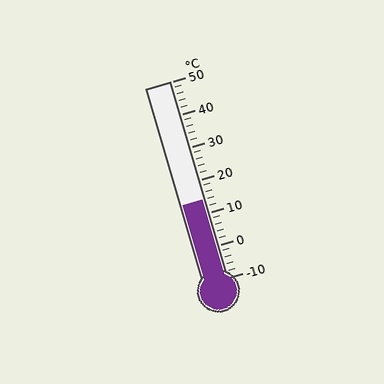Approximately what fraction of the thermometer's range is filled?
The thermometer is filled to approximately 40% of its range.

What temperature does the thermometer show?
The thermometer shows approximately 14°C.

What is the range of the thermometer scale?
The thermometer scale ranges from -10°C to 50°C.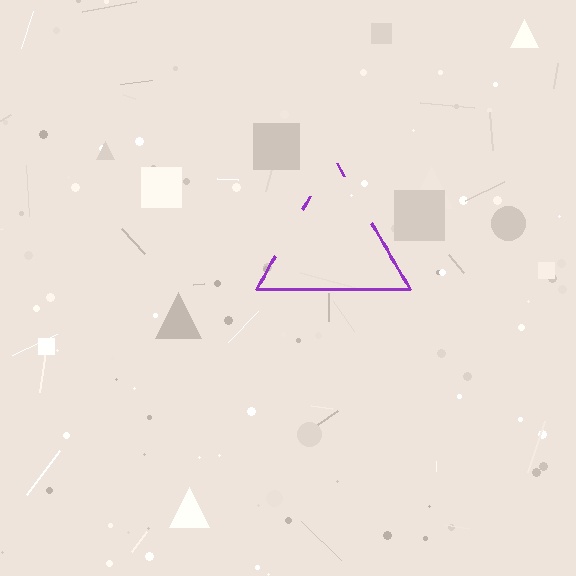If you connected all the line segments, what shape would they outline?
They would outline a triangle.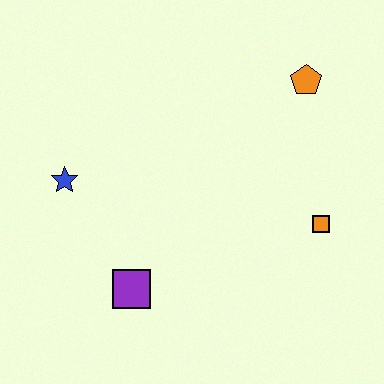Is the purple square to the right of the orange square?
No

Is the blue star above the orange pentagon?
No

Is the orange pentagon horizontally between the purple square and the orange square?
Yes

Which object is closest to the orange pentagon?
The orange square is closest to the orange pentagon.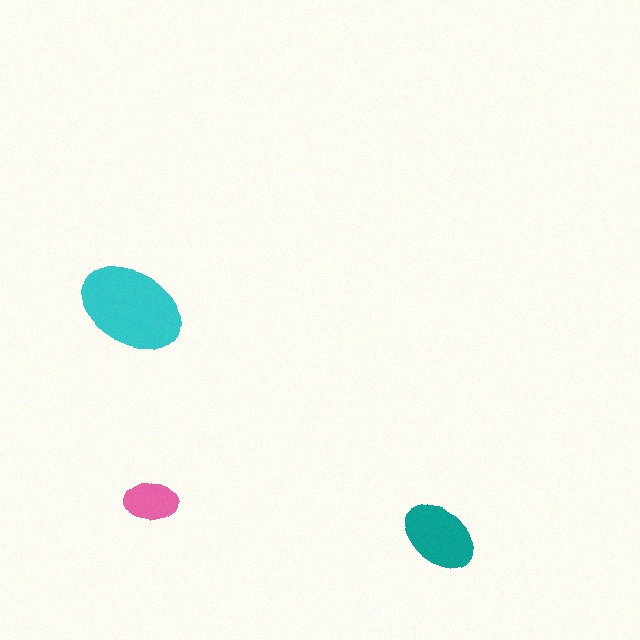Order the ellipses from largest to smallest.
the cyan one, the teal one, the pink one.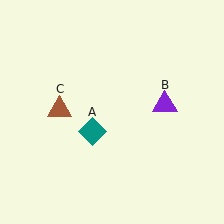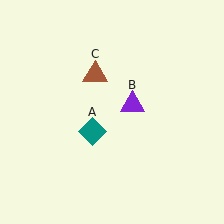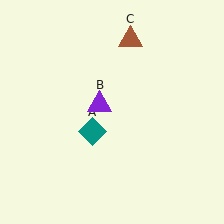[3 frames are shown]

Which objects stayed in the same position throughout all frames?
Teal diamond (object A) remained stationary.